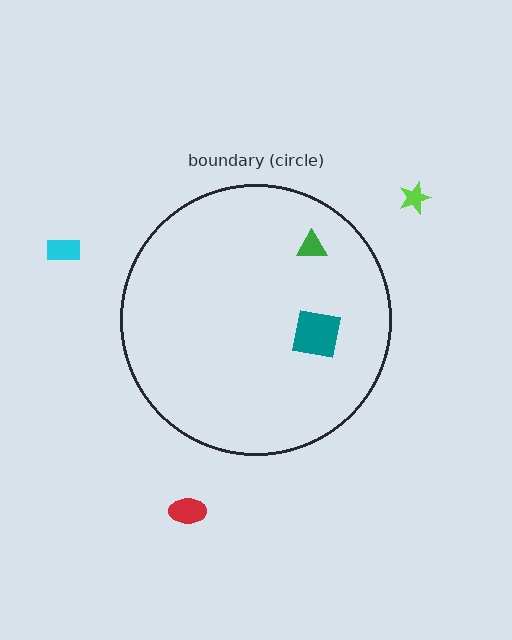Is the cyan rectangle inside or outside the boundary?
Outside.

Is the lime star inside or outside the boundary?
Outside.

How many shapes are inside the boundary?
2 inside, 3 outside.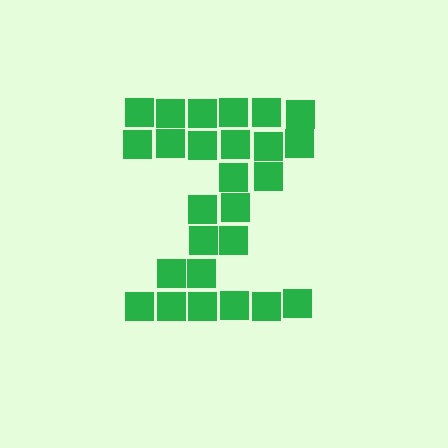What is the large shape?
The large shape is the letter Z.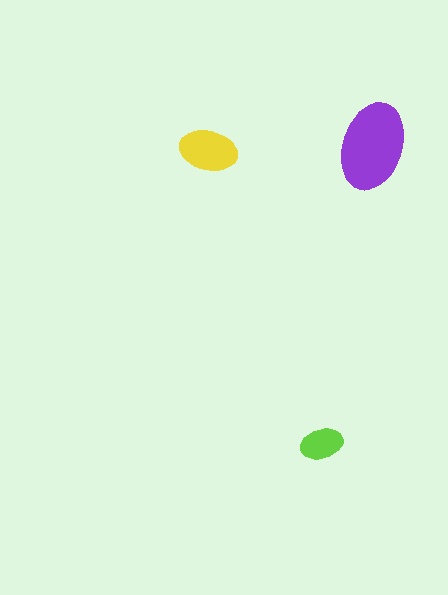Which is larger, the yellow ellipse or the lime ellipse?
The yellow one.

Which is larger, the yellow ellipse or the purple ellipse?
The purple one.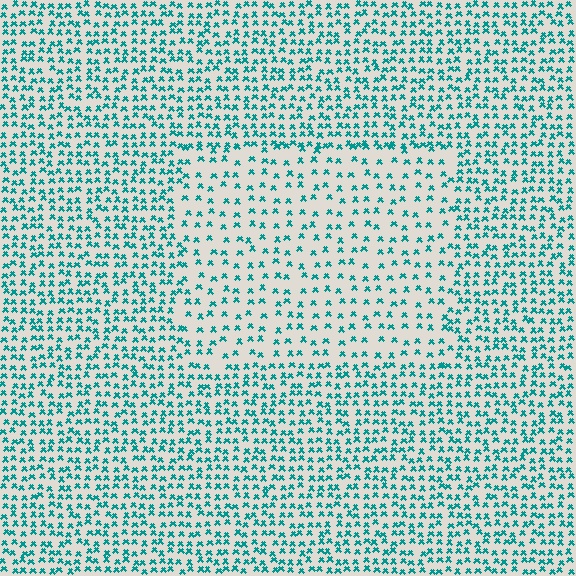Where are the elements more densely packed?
The elements are more densely packed outside the rectangle boundary.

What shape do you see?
I see a rectangle.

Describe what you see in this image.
The image contains small teal elements arranged at two different densities. A rectangle-shaped region is visible where the elements are less densely packed than the surrounding area.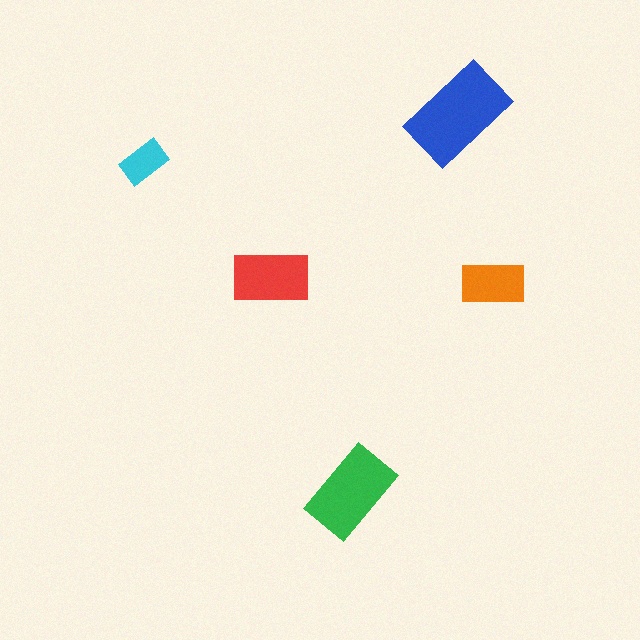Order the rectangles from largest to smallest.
the blue one, the green one, the red one, the orange one, the cyan one.